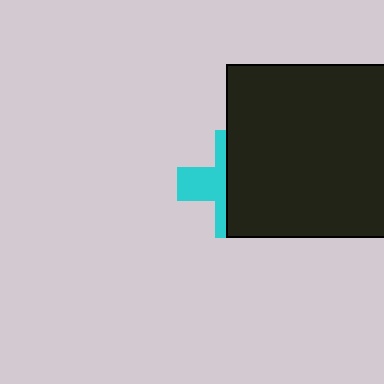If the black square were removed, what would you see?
You would see the complete cyan cross.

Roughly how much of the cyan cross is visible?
A small part of it is visible (roughly 39%).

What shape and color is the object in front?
The object in front is a black square.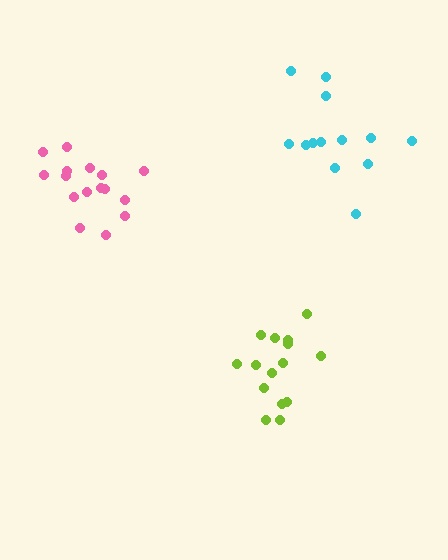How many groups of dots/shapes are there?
There are 3 groups.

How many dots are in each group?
Group 1: 13 dots, Group 2: 16 dots, Group 3: 15 dots (44 total).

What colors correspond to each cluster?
The clusters are colored: cyan, pink, lime.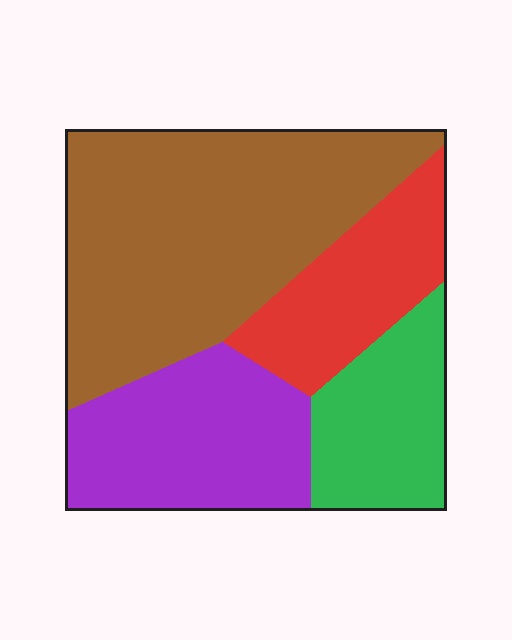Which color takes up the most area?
Brown, at roughly 45%.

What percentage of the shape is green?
Green covers about 15% of the shape.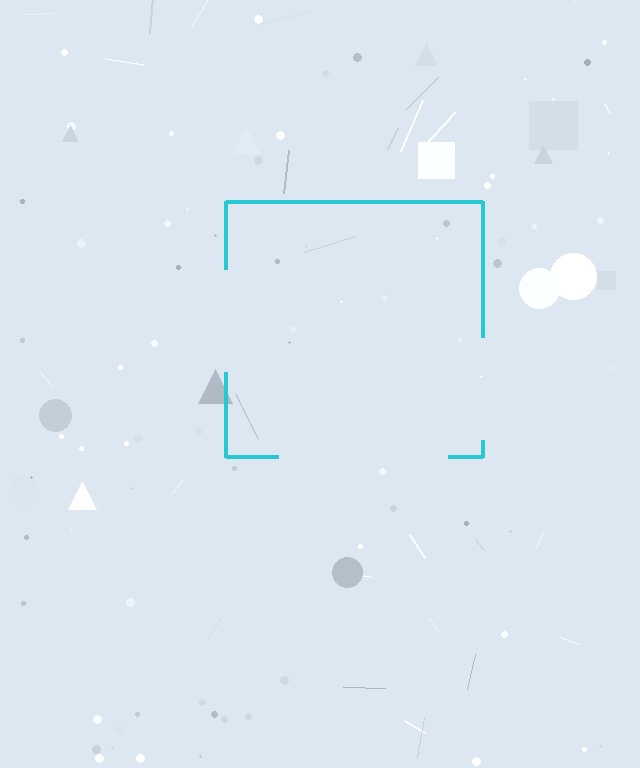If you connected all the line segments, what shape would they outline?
They would outline a square.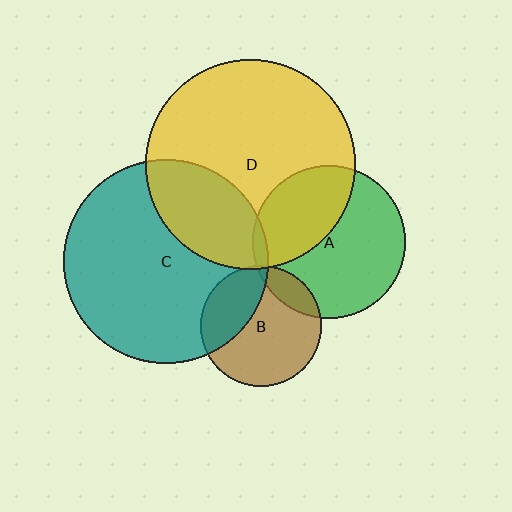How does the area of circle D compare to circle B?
Approximately 3.0 times.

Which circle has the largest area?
Circle D (yellow).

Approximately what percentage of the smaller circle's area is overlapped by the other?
Approximately 15%.